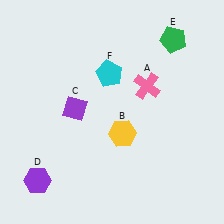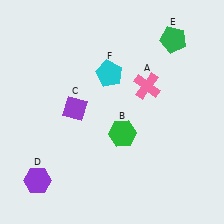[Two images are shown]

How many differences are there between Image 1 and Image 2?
There is 1 difference between the two images.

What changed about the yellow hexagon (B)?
In Image 1, B is yellow. In Image 2, it changed to green.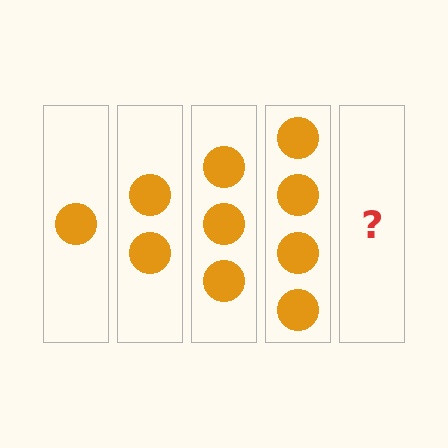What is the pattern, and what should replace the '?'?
The pattern is that each step adds one more circle. The '?' should be 5 circles.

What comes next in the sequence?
The next element should be 5 circles.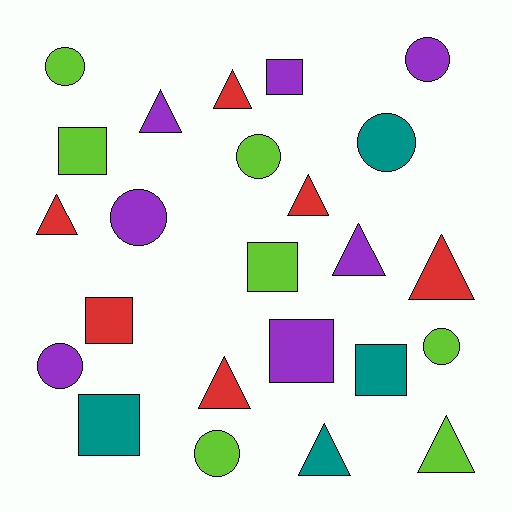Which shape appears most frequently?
Triangle, with 9 objects.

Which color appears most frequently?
Purple, with 7 objects.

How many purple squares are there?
There are 2 purple squares.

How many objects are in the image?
There are 24 objects.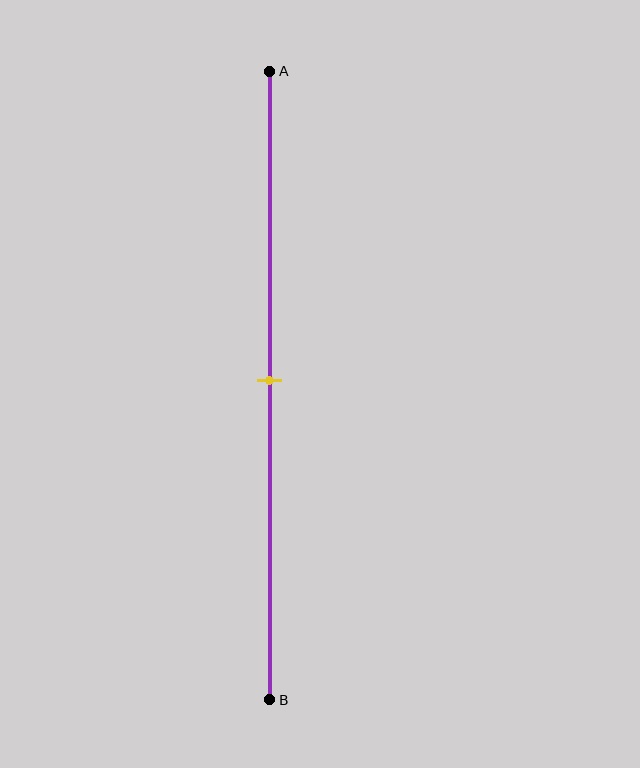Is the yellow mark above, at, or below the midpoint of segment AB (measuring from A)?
The yellow mark is approximately at the midpoint of segment AB.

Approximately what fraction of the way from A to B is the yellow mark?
The yellow mark is approximately 50% of the way from A to B.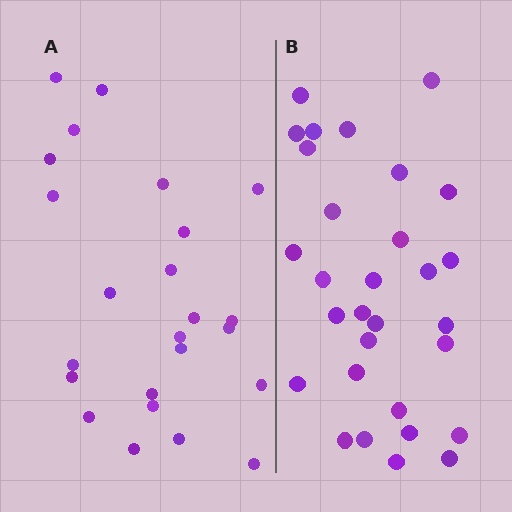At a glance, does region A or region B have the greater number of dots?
Region B (the right region) has more dots.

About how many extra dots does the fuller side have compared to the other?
Region B has about 6 more dots than region A.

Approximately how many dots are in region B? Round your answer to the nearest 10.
About 30 dots.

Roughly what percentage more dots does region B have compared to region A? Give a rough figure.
About 25% more.